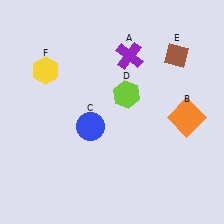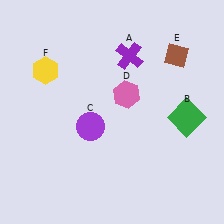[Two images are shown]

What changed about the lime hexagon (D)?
In Image 1, D is lime. In Image 2, it changed to pink.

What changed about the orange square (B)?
In Image 1, B is orange. In Image 2, it changed to green.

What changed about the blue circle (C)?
In Image 1, C is blue. In Image 2, it changed to purple.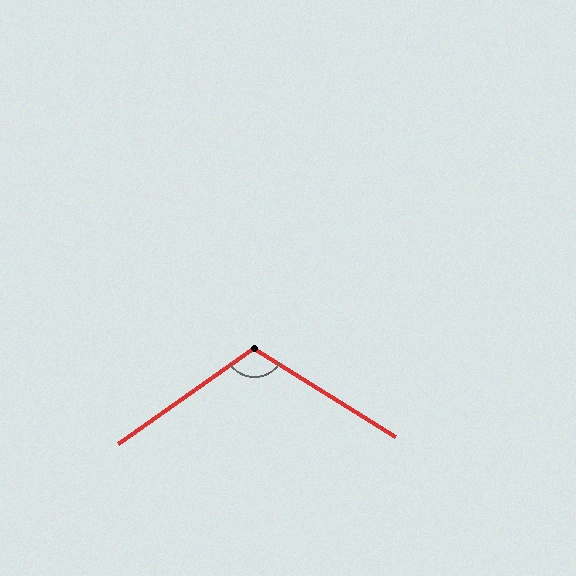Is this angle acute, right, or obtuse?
It is obtuse.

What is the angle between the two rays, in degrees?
Approximately 113 degrees.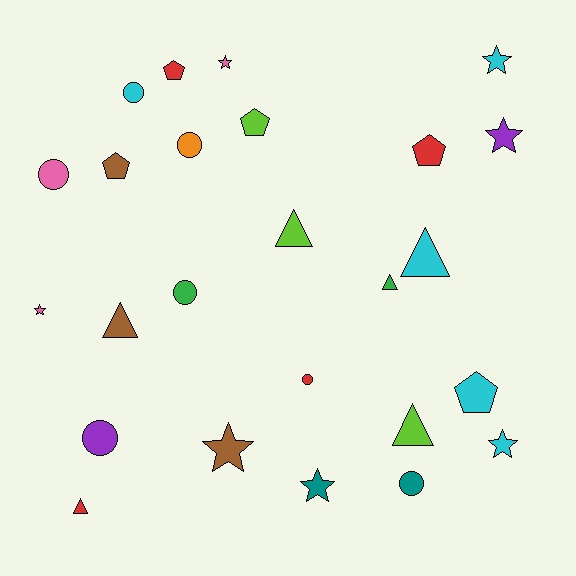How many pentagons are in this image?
There are 5 pentagons.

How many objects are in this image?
There are 25 objects.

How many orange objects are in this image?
There is 1 orange object.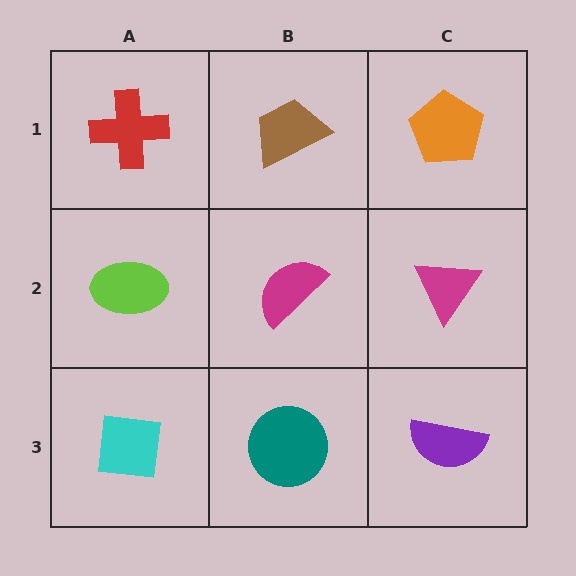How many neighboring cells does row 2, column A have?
3.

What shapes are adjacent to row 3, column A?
A lime ellipse (row 2, column A), a teal circle (row 3, column B).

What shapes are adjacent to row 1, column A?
A lime ellipse (row 2, column A), a brown trapezoid (row 1, column B).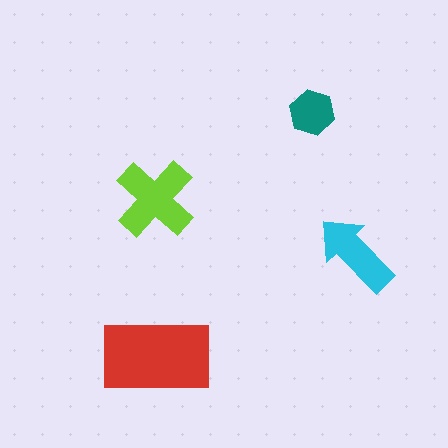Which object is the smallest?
The teal hexagon.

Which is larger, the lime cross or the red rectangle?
The red rectangle.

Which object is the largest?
The red rectangle.